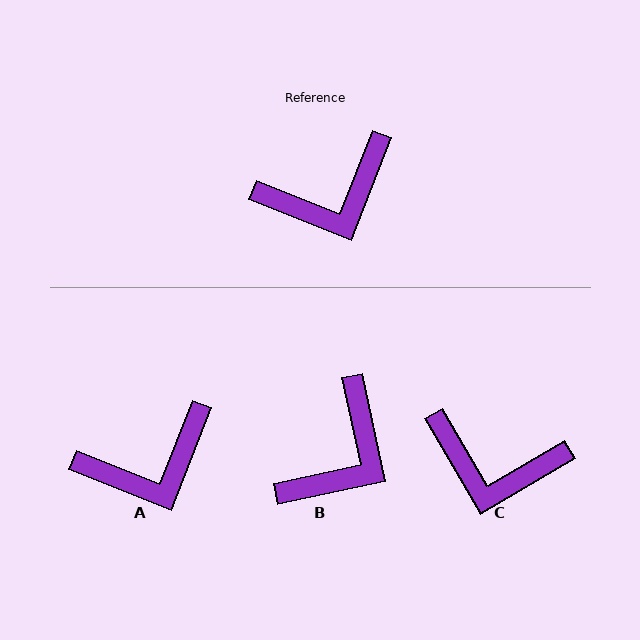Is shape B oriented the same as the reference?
No, it is off by about 34 degrees.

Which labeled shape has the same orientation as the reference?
A.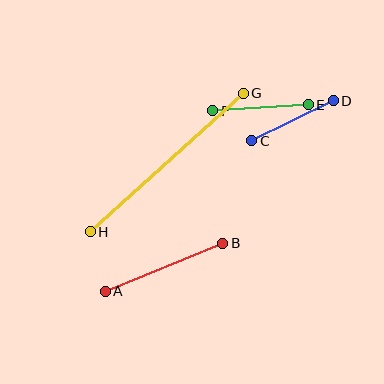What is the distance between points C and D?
The distance is approximately 91 pixels.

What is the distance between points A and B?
The distance is approximately 127 pixels.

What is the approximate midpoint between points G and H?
The midpoint is at approximately (167, 162) pixels.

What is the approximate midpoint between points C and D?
The midpoint is at approximately (292, 121) pixels.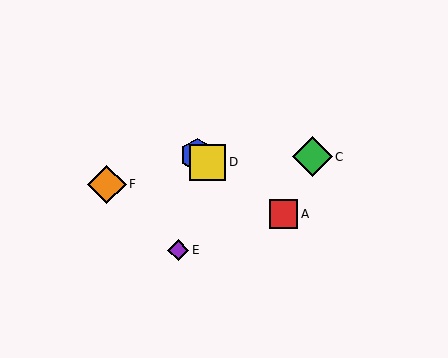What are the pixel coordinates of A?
Object A is at (284, 214).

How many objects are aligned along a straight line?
3 objects (A, B, D) are aligned along a straight line.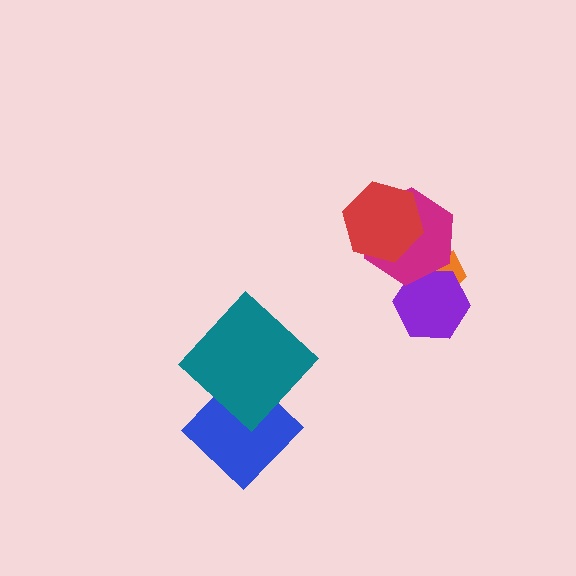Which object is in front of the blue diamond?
The teal diamond is in front of the blue diamond.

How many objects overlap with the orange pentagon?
2 objects overlap with the orange pentagon.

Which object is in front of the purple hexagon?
The magenta hexagon is in front of the purple hexagon.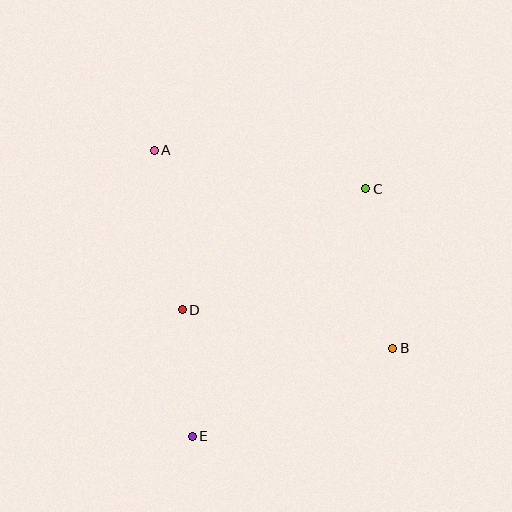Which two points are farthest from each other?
Points A and B are farthest from each other.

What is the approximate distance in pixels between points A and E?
The distance between A and E is approximately 288 pixels.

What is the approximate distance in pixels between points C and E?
The distance between C and E is approximately 302 pixels.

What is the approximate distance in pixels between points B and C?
The distance between B and C is approximately 162 pixels.